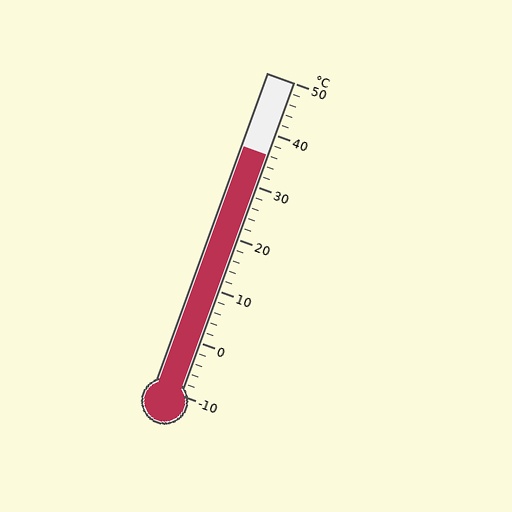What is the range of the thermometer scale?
The thermometer scale ranges from -10°C to 50°C.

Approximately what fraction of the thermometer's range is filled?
The thermometer is filled to approximately 75% of its range.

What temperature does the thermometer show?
The thermometer shows approximately 36°C.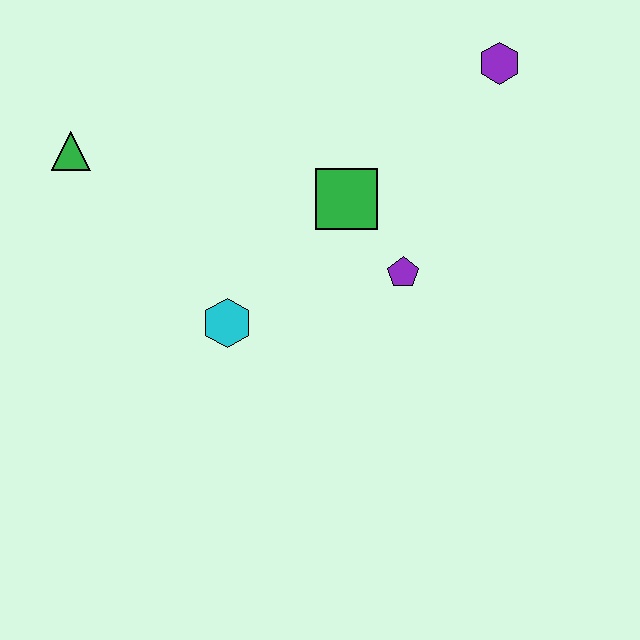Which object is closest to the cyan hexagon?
The green square is closest to the cyan hexagon.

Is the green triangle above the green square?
Yes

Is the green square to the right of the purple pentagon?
No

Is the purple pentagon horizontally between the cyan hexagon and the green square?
No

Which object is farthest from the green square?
The green triangle is farthest from the green square.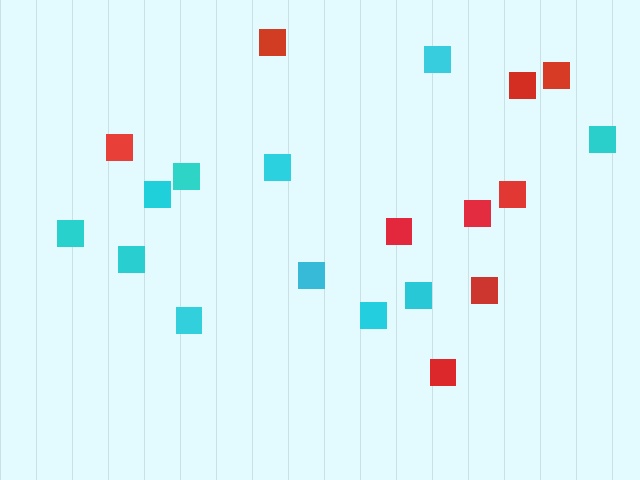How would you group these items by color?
There are 2 groups: one group of cyan squares (11) and one group of red squares (9).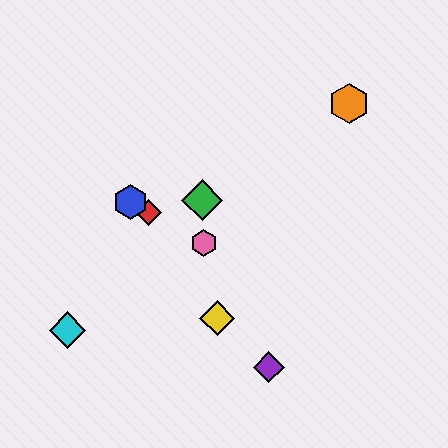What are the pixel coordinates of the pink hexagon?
The pink hexagon is at (204, 243).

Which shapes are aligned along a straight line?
The red diamond, the blue hexagon, the pink hexagon are aligned along a straight line.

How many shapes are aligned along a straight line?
3 shapes (the red diamond, the blue hexagon, the pink hexagon) are aligned along a straight line.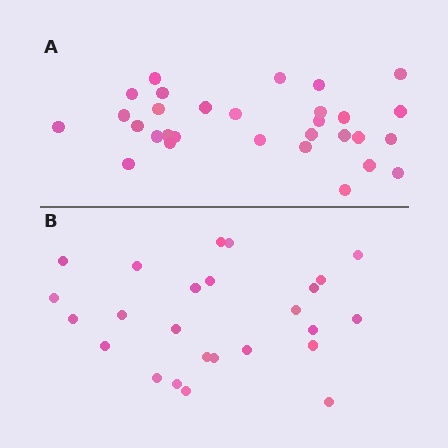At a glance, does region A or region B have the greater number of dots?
Region A (the top region) has more dots.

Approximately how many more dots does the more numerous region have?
Region A has about 5 more dots than region B.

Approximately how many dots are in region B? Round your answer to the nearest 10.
About 20 dots. (The exact count is 25, which rounds to 20.)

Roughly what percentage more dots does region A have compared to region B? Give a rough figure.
About 20% more.